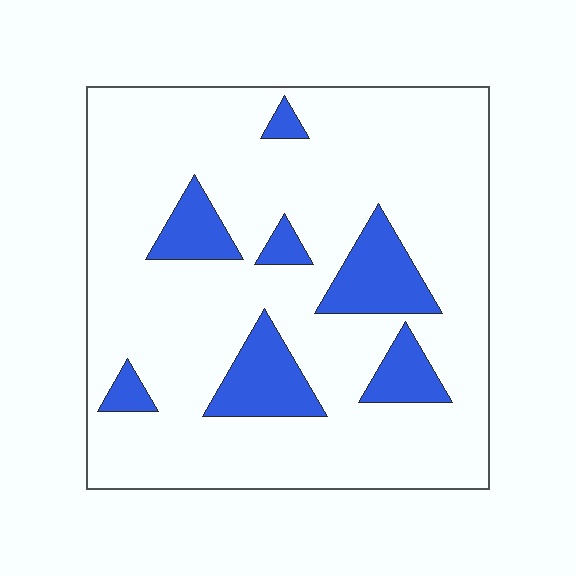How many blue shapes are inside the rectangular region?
7.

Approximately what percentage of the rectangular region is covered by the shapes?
Approximately 15%.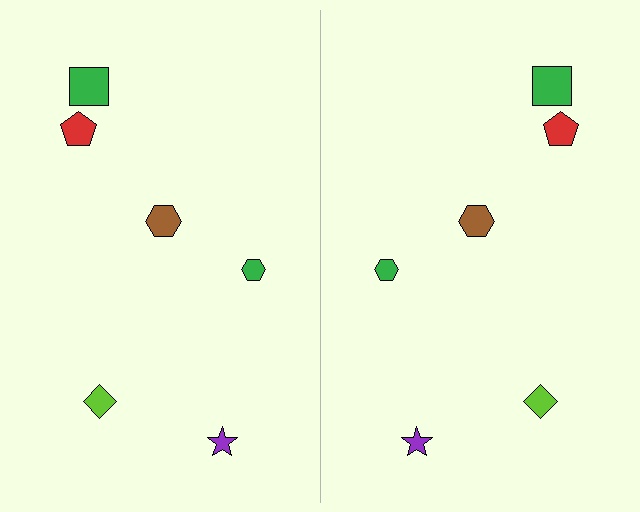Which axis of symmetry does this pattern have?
The pattern has a vertical axis of symmetry running through the center of the image.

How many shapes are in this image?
There are 12 shapes in this image.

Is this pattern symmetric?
Yes, this pattern has bilateral (reflection) symmetry.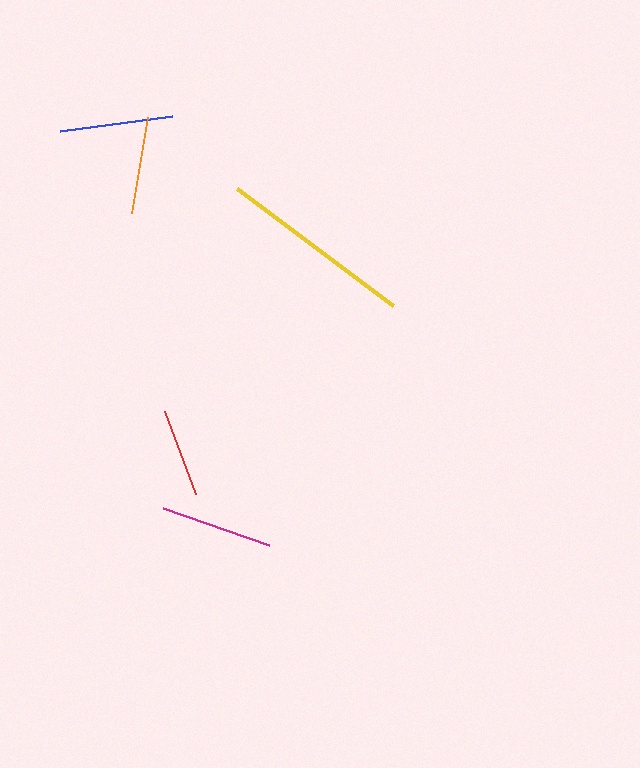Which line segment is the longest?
The yellow line is the longest at approximately 195 pixels.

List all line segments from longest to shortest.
From longest to shortest: yellow, magenta, blue, orange, red.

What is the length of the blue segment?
The blue segment is approximately 113 pixels long.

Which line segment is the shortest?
The red line is the shortest at approximately 88 pixels.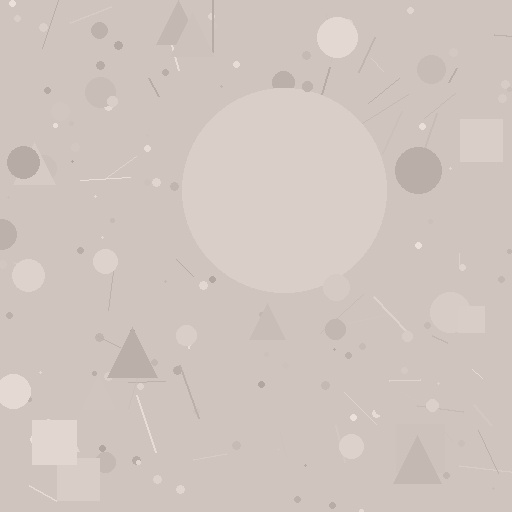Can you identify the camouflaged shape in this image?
The camouflaged shape is a circle.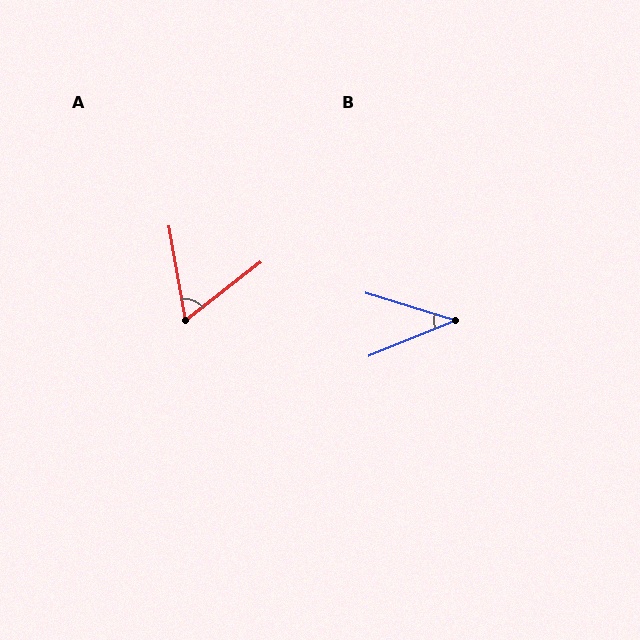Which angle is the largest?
A, at approximately 63 degrees.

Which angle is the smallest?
B, at approximately 39 degrees.